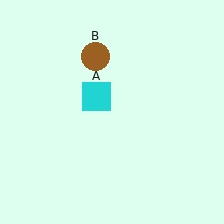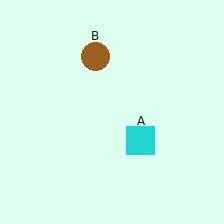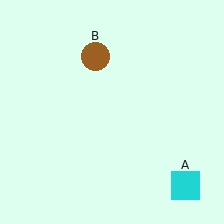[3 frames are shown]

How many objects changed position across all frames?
1 object changed position: cyan square (object A).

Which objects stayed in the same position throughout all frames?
Brown circle (object B) remained stationary.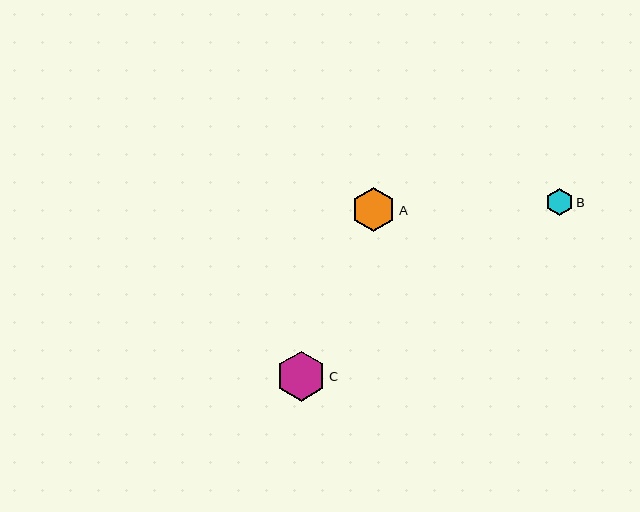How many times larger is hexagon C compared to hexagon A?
Hexagon C is approximately 1.1 times the size of hexagon A.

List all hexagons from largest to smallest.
From largest to smallest: C, A, B.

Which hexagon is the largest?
Hexagon C is the largest with a size of approximately 50 pixels.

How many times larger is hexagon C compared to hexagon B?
Hexagon C is approximately 1.8 times the size of hexagon B.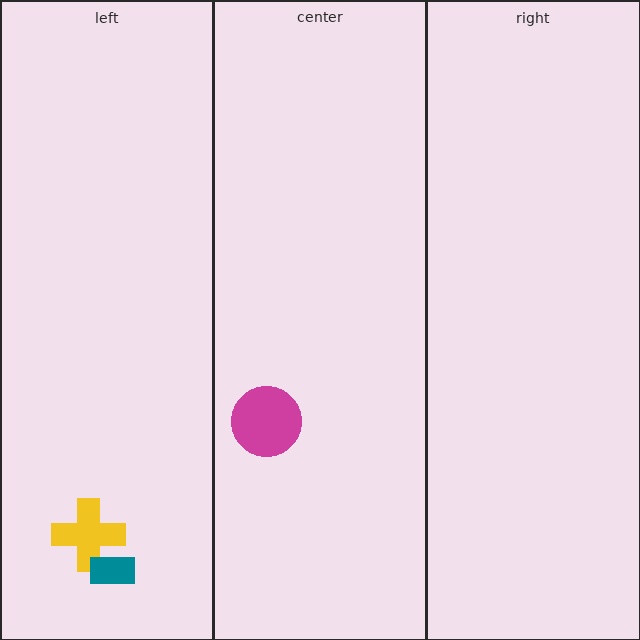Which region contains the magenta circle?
The center region.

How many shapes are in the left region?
2.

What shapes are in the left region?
The yellow cross, the teal rectangle.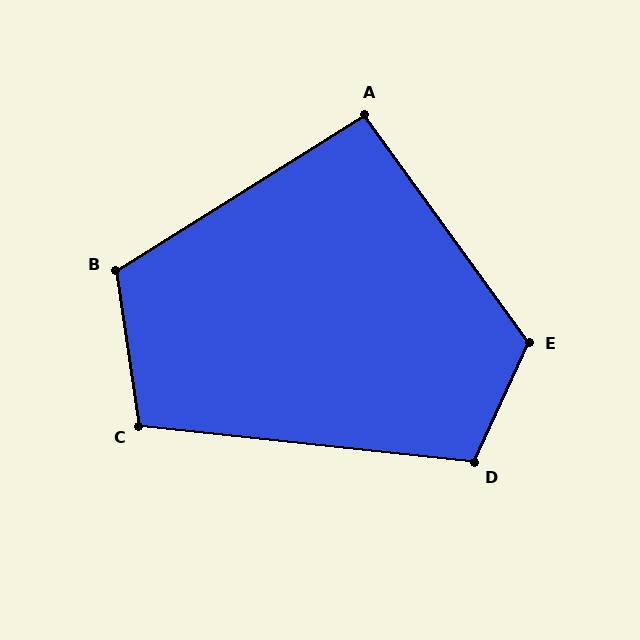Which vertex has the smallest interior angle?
A, at approximately 94 degrees.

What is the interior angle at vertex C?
Approximately 105 degrees (obtuse).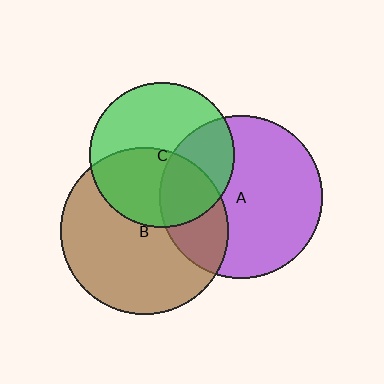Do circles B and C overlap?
Yes.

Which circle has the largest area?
Circle B (brown).